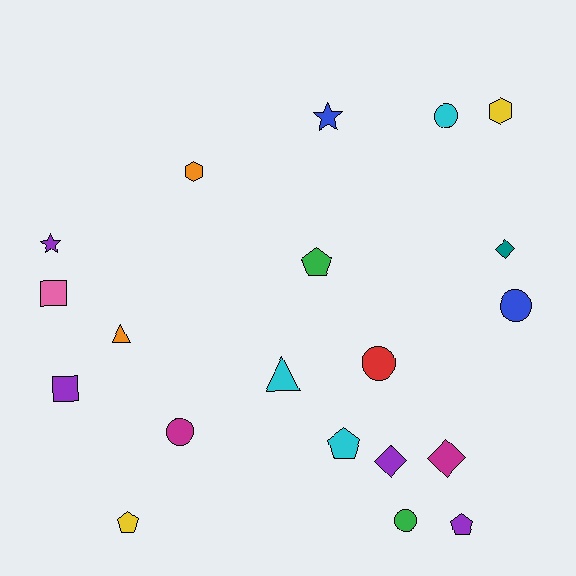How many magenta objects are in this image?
There are 2 magenta objects.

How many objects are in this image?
There are 20 objects.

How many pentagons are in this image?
There are 4 pentagons.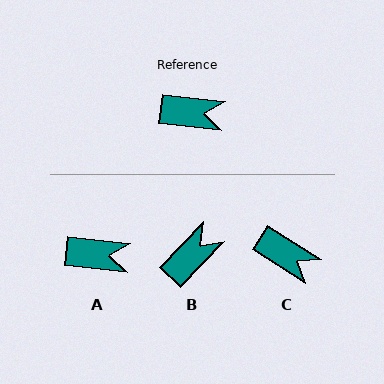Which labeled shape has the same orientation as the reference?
A.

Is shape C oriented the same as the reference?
No, it is off by about 26 degrees.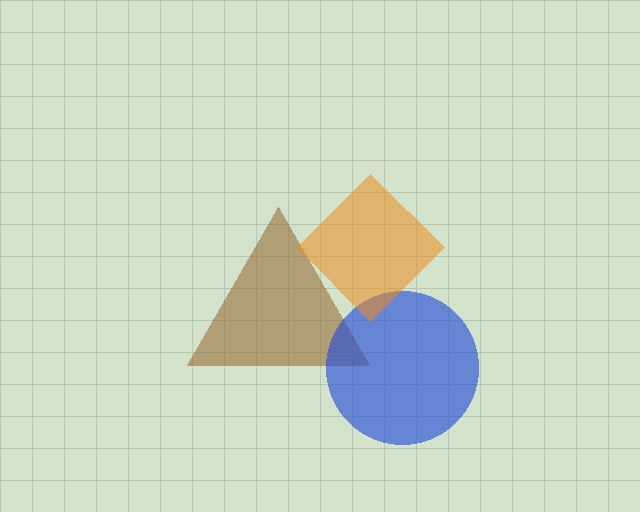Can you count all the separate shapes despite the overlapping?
Yes, there are 3 separate shapes.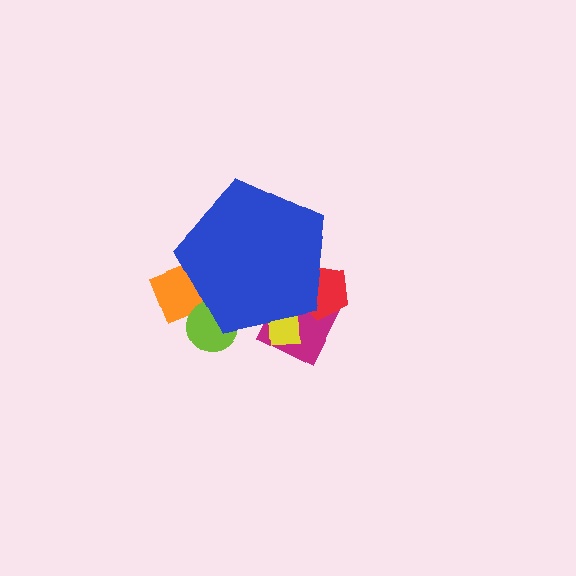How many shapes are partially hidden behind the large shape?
5 shapes are partially hidden.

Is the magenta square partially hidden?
Yes, the magenta square is partially hidden behind the blue pentagon.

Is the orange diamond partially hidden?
Yes, the orange diamond is partially hidden behind the blue pentagon.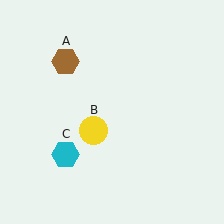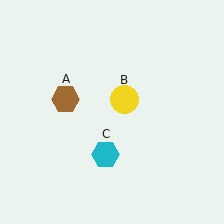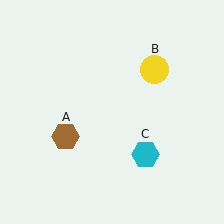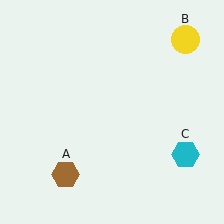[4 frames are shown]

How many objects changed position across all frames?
3 objects changed position: brown hexagon (object A), yellow circle (object B), cyan hexagon (object C).